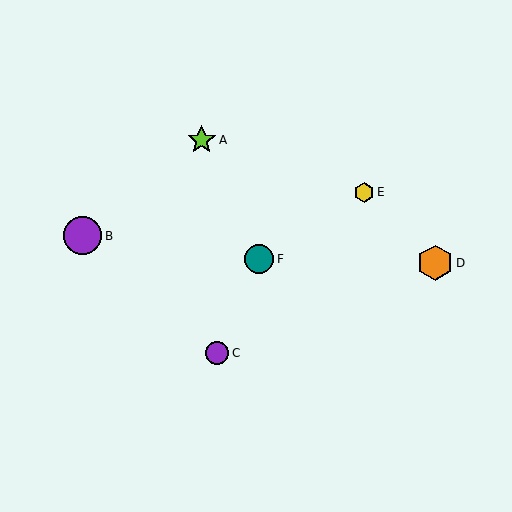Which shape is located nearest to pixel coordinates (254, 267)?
The teal circle (labeled F) at (259, 259) is nearest to that location.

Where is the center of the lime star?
The center of the lime star is at (202, 140).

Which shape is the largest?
The purple circle (labeled B) is the largest.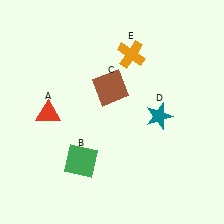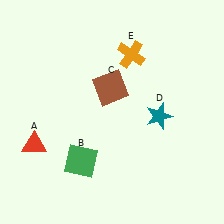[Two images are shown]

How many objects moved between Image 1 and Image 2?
1 object moved between the two images.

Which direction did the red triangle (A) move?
The red triangle (A) moved down.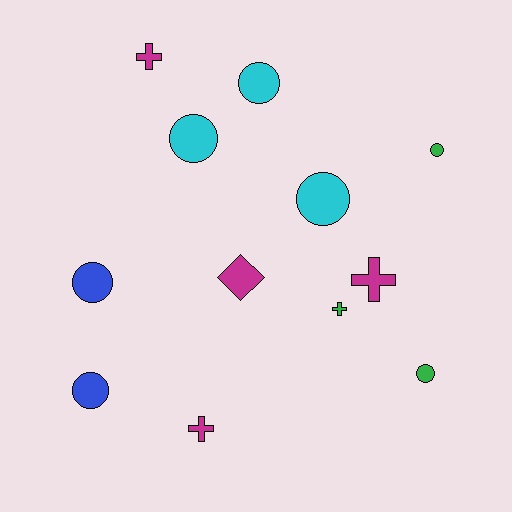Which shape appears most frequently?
Circle, with 7 objects.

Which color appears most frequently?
Magenta, with 4 objects.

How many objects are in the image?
There are 12 objects.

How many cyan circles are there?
There are 3 cyan circles.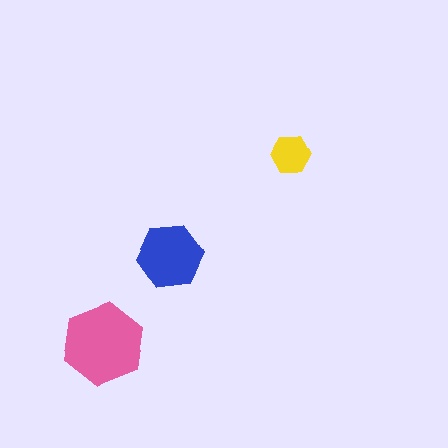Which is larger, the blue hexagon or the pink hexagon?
The pink one.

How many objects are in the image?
There are 3 objects in the image.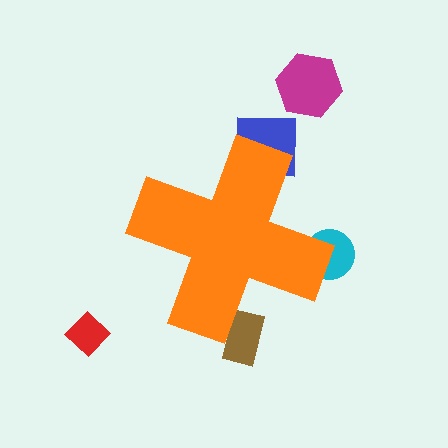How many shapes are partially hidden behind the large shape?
3 shapes are partially hidden.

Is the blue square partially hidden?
Yes, the blue square is partially hidden behind the orange cross.